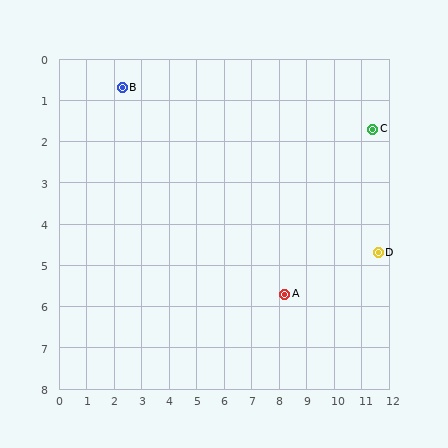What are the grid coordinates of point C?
Point C is at approximately (11.4, 1.7).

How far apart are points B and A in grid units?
Points B and A are about 7.7 grid units apart.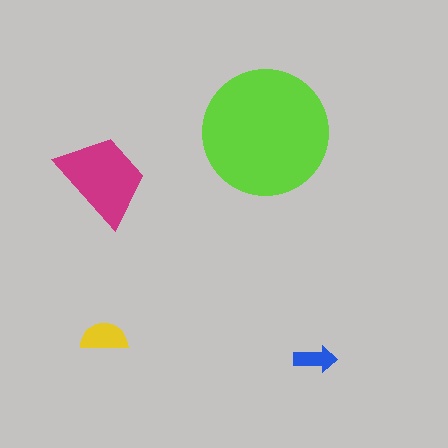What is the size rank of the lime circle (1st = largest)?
1st.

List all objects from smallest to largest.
The blue arrow, the yellow semicircle, the magenta trapezoid, the lime circle.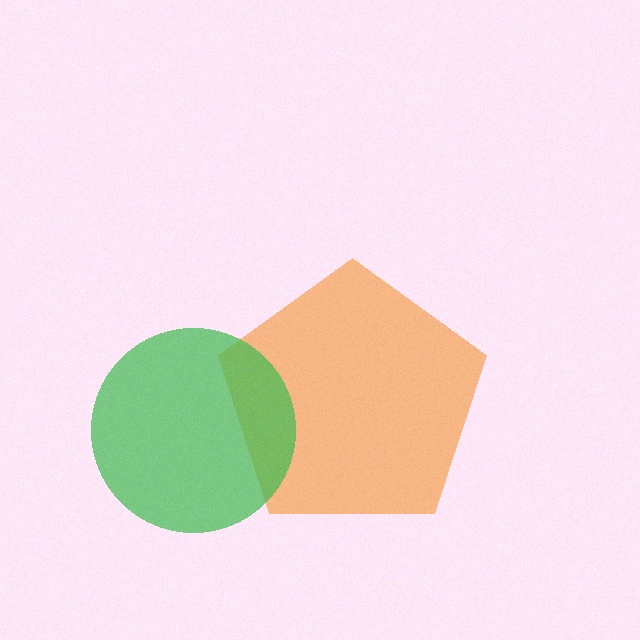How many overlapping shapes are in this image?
There are 2 overlapping shapes in the image.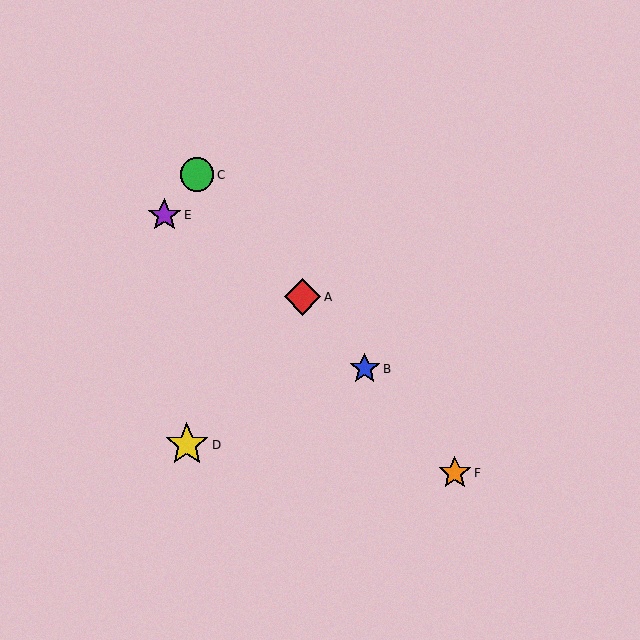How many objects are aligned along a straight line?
4 objects (A, B, C, F) are aligned along a straight line.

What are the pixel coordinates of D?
Object D is at (187, 445).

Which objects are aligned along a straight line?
Objects A, B, C, F are aligned along a straight line.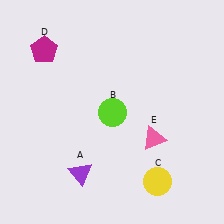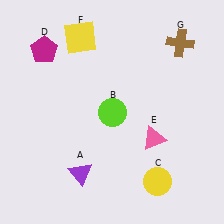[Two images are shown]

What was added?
A yellow square (F), a brown cross (G) were added in Image 2.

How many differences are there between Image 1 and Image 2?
There are 2 differences between the two images.